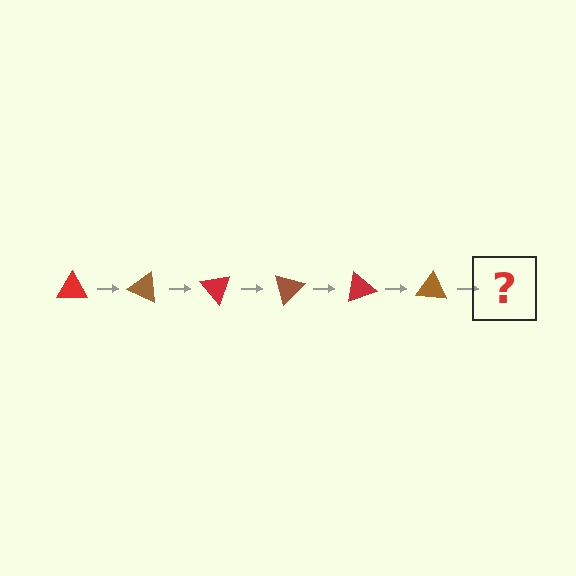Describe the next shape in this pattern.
It should be a red triangle, rotated 150 degrees from the start.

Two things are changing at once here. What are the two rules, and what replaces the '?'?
The two rules are that it rotates 25 degrees each step and the color cycles through red and brown. The '?' should be a red triangle, rotated 150 degrees from the start.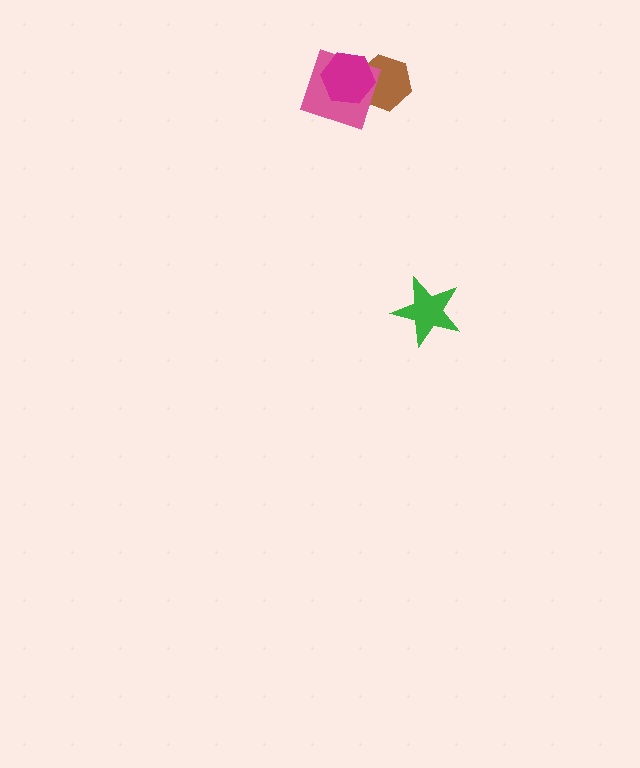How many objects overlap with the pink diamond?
2 objects overlap with the pink diamond.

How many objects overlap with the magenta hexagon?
2 objects overlap with the magenta hexagon.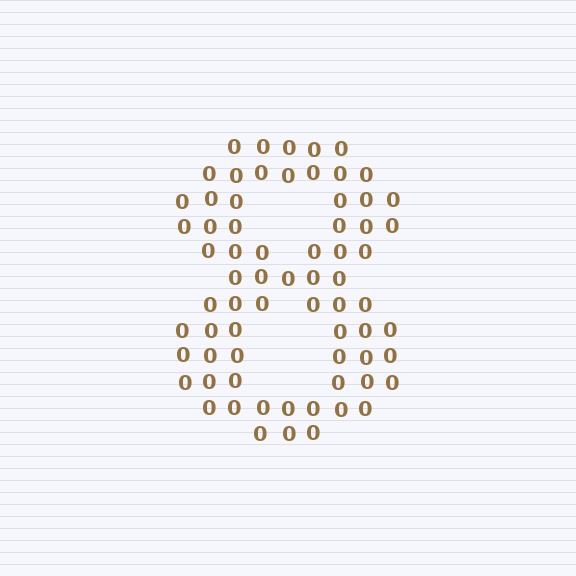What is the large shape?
The large shape is the digit 8.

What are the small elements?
The small elements are digit 0's.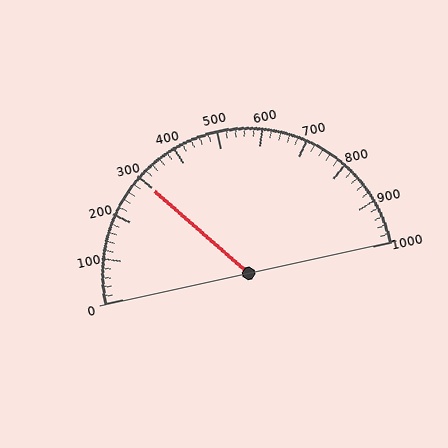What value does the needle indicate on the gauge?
The needle indicates approximately 300.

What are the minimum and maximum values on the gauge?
The gauge ranges from 0 to 1000.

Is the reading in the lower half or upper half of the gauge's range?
The reading is in the lower half of the range (0 to 1000).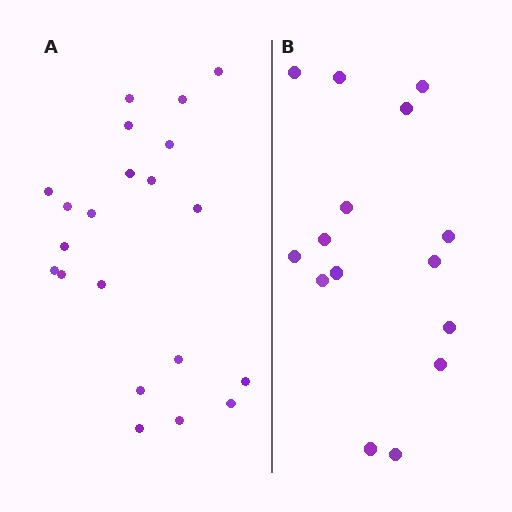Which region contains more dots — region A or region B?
Region A (the left region) has more dots.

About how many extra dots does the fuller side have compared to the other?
Region A has about 6 more dots than region B.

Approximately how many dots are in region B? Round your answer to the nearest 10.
About 20 dots. (The exact count is 15, which rounds to 20.)